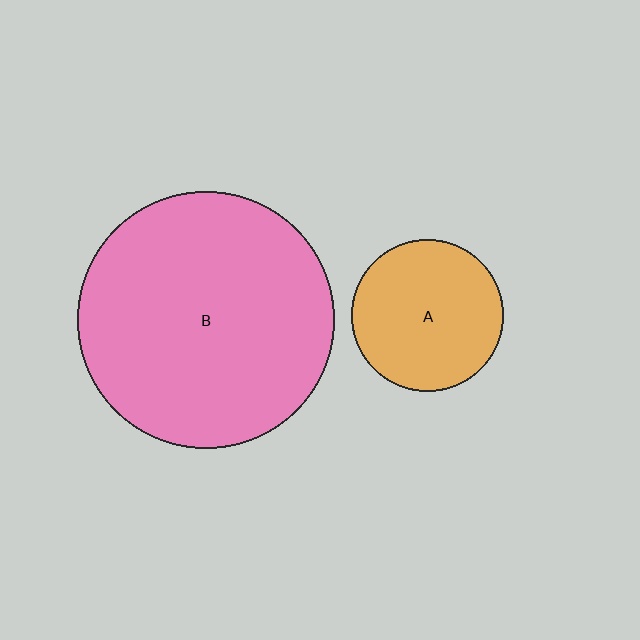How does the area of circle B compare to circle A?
Approximately 2.9 times.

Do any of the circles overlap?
No, none of the circles overlap.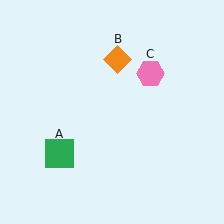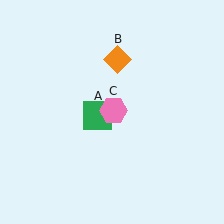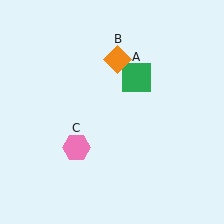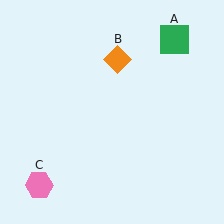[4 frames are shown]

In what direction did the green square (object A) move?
The green square (object A) moved up and to the right.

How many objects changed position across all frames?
2 objects changed position: green square (object A), pink hexagon (object C).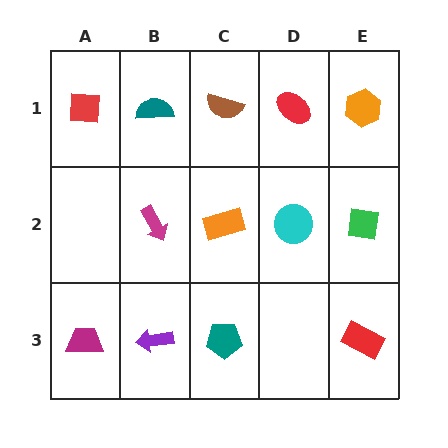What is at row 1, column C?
A brown semicircle.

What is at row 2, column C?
An orange rectangle.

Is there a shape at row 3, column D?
No, that cell is empty.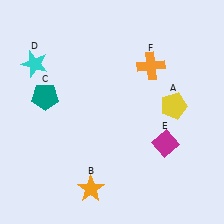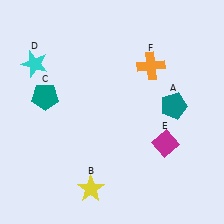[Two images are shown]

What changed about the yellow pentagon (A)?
In Image 1, A is yellow. In Image 2, it changed to teal.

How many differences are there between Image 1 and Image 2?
There are 2 differences between the two images.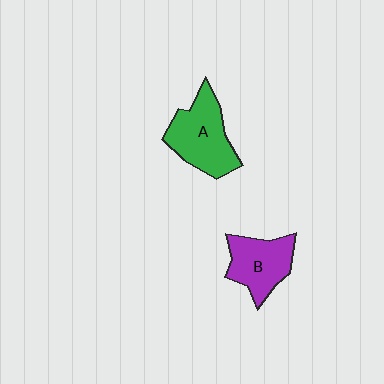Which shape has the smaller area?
Shape B (purple).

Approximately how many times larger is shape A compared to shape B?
Approximately 1.2 times.